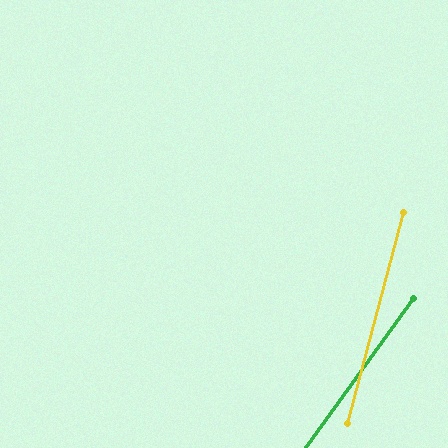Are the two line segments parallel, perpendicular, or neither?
Neither parallel nor perpendicular — they differ by about 21°.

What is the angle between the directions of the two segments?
Approximately 21 degrees.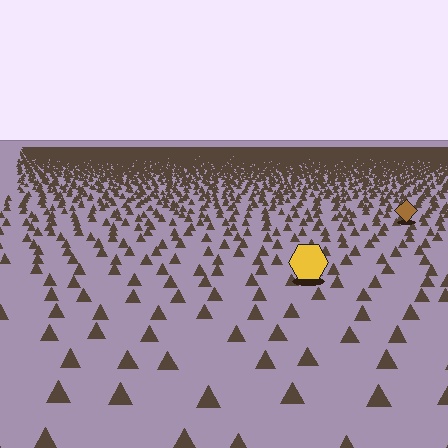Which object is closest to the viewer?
The yellow hexagon is closest. The texture marks near it are larger and more spread out.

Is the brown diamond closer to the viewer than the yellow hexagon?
No. The yellow hexagon is closer — you can tell from the texture gradient: the ground texture is coarser near it.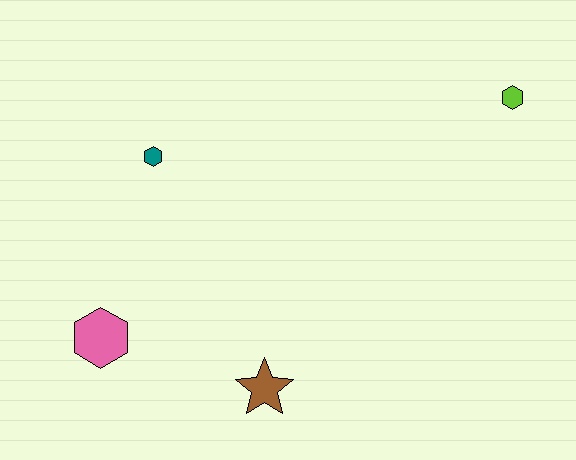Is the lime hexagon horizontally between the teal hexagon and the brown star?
No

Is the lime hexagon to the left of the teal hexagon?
No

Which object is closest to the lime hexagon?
The teal hexagon is closest to the lime hexagon.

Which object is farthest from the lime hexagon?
The pink hexagon is farthest from the lime hexagon.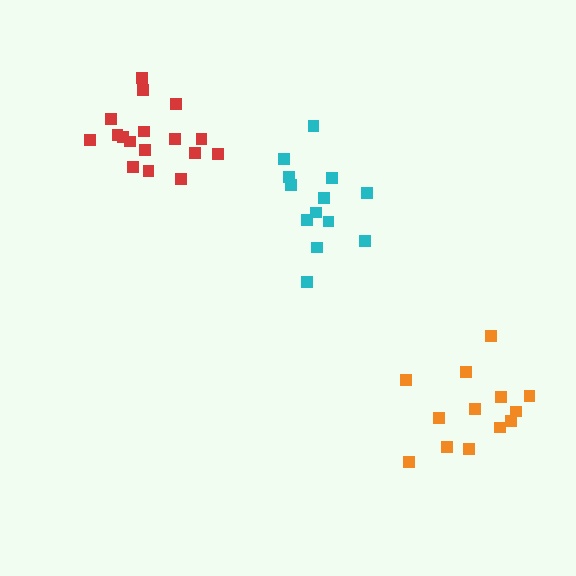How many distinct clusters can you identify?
There are 3 distinct clusters.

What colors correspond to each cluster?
The clusters are colored: red, cyan, orange.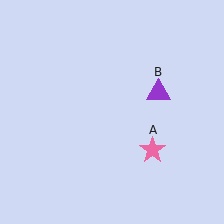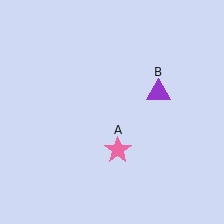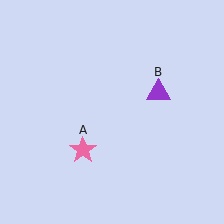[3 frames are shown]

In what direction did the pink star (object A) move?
The pink star (object A) moved left.